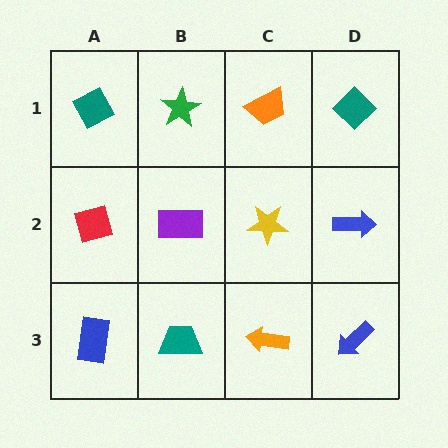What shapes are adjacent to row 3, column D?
A blue arrow (row 2, column D), an orange arrow (row 3, column C).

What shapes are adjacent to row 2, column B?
A green star (row 1, column B), a teal trapezoid (row 3, column B), a red square (row 2, column A), a yellow star (row 2, column C).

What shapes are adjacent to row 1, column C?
A yellow star (row 2, column C), a green star (row 1, column B), a teal diamond (row 1, column D).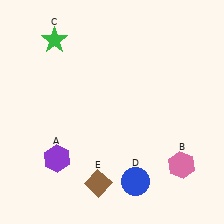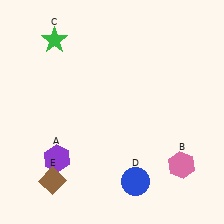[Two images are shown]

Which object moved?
The brown diamond (E) moved left.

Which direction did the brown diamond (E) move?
The brown diamond (E) moved left.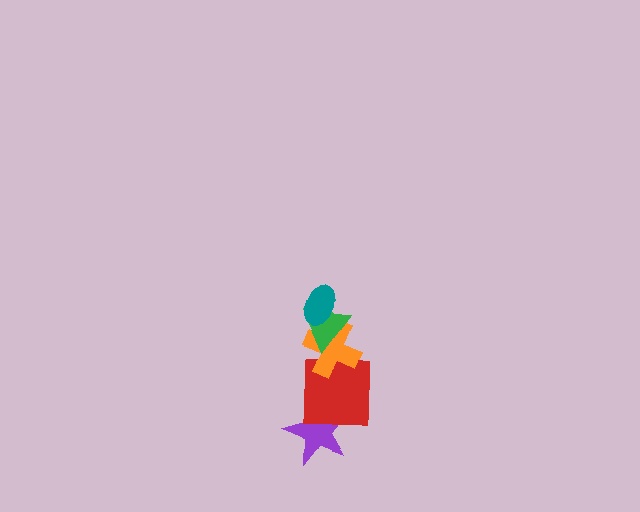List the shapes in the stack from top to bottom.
From top to bottom: the teal ellipse, the green triangle, the orange cross, the red square, the purple star.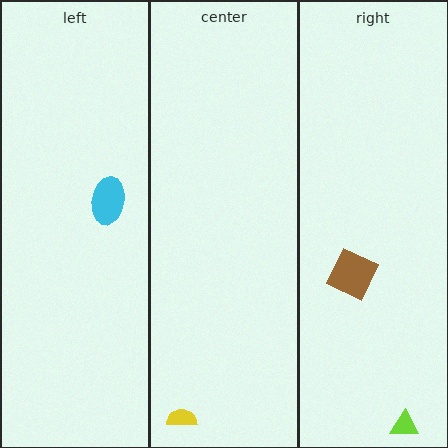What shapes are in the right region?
The brown square, the lime triangle.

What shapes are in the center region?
The yellow semicircle.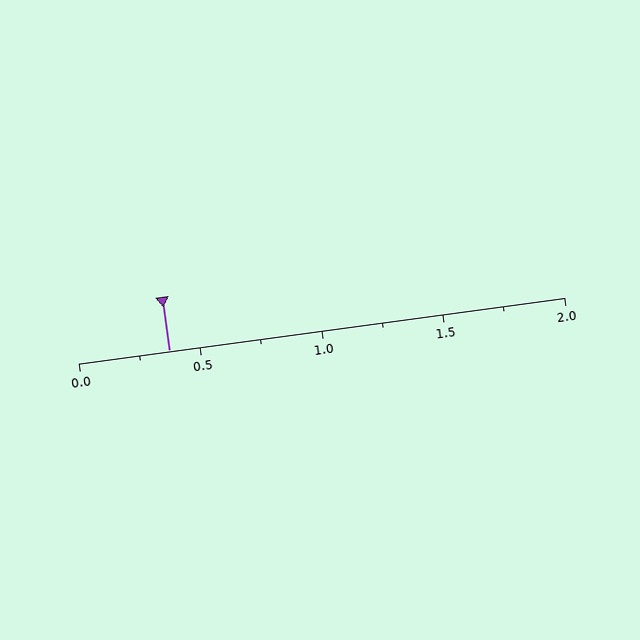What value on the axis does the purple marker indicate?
The marker indicates approximately 0.38.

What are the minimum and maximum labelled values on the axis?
The axis runs from 0.0 to 2.0.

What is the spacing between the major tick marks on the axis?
The major ticks are spaced 0.5 apart.